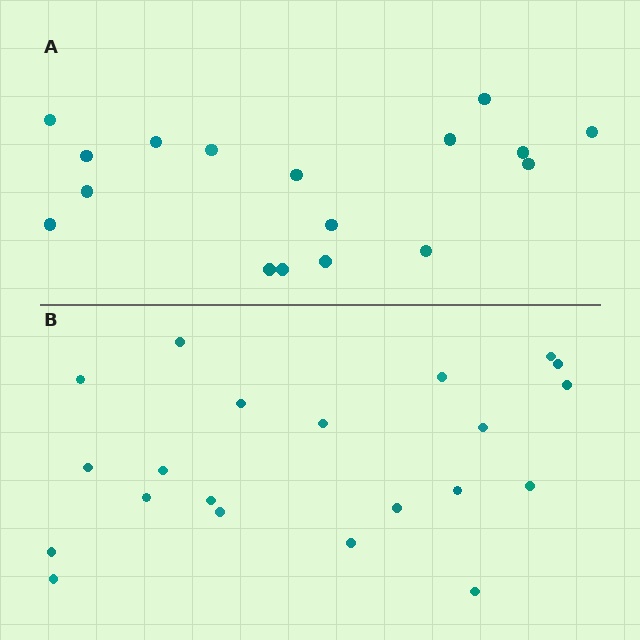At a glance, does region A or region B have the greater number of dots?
Region B (the bottom region) has more dots.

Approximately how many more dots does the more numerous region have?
Region B has about 4 more dots than region A.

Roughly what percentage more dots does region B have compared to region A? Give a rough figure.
About 25% more.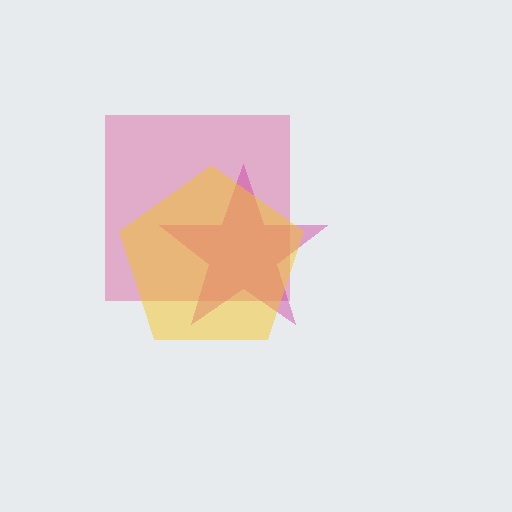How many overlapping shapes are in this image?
There are 3 overlapping shapes in the image.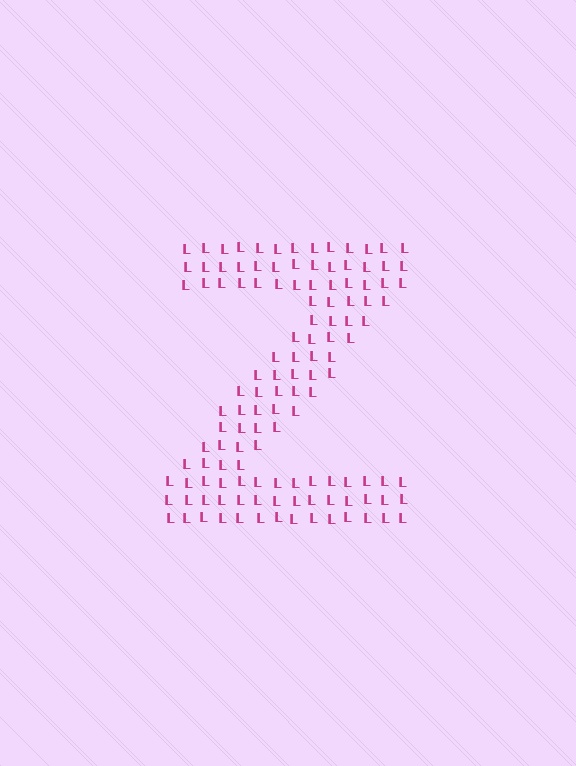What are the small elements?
The small elements are letter L's.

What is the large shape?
The large shape is the letter Z.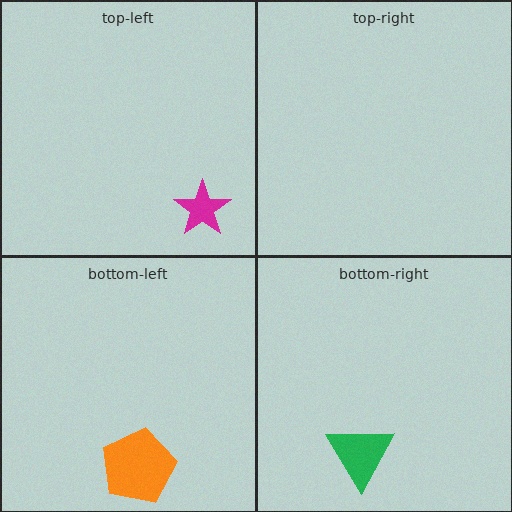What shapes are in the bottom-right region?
The green triangle.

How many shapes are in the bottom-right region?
1.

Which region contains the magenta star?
The top-left region.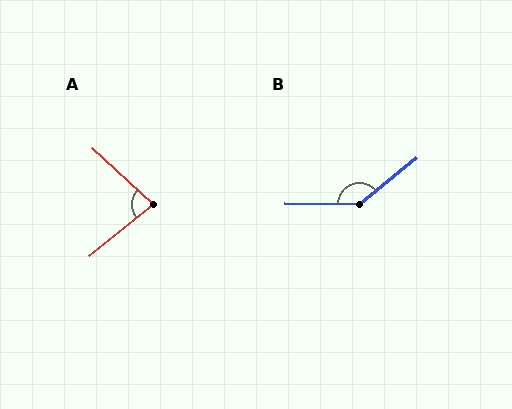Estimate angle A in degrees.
Approximately 82 degrees.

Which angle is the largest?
B, at approximately 140 degrees.